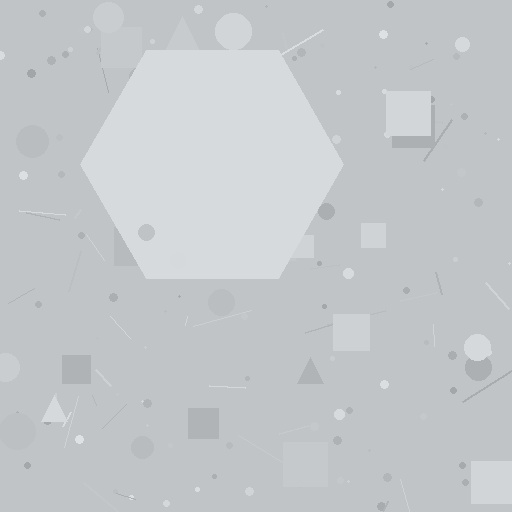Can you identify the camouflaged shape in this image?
The camouflaged shape is a hexagon.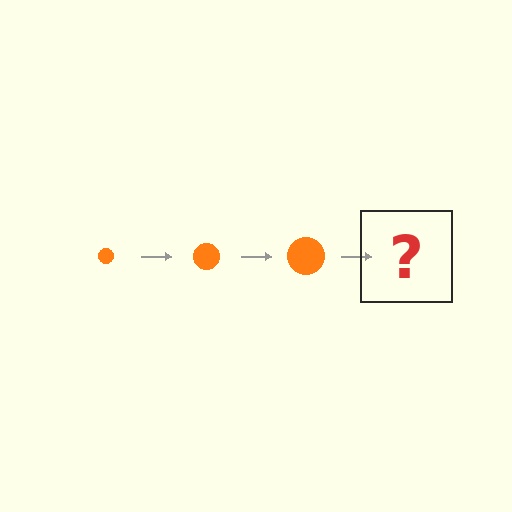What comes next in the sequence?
The next element should be an orange circle, larger than the previous one.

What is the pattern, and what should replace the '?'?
The pattern is that the circle gets progressively larger each step. The '?' should be an orange circle, larger than the previous one.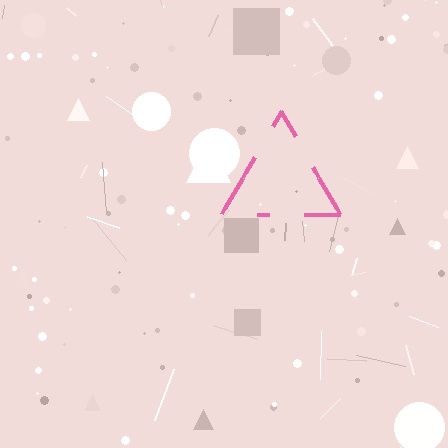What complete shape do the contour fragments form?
The contour fragments form a triangle.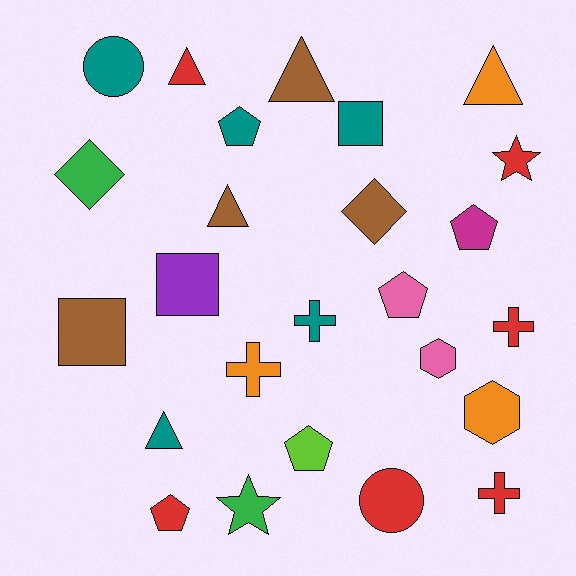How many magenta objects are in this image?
There is 1 magenta object.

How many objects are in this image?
There are 25 objects.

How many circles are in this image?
There are 2 circles.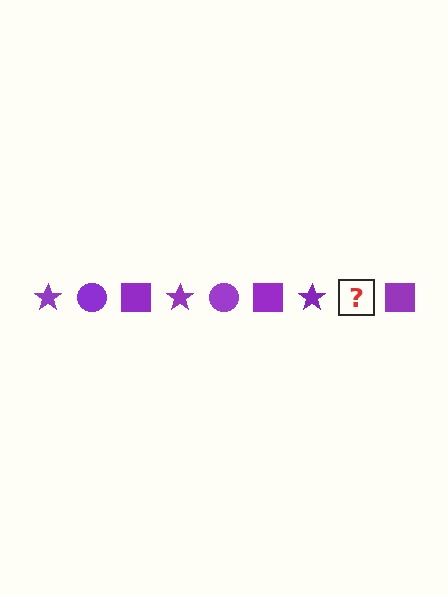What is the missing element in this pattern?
The missing element is a purple circle.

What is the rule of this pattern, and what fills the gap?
The rule is that the pattern cycles through star, circle, square shapes in purple. The gap should be filled with a purple circle.